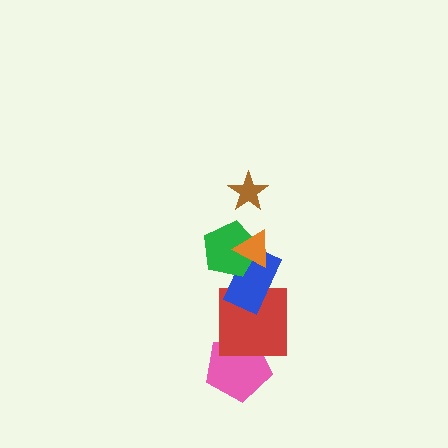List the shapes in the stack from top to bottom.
From top to bottom: the brown star, the orange triangle, the green pentagon, the blue rectangle, the red square, the pink pentagon.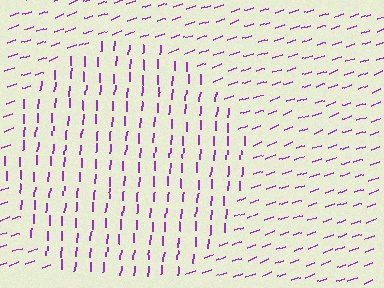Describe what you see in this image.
The image is filled with small purple line segments. A circle region in the image has lines oriented differently from the surrounding lines, creating a visible texture boundary.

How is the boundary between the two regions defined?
The boundary is defined purely by a change in line orientation (approximately 67 degrees difference). All lines are the same color and thickness.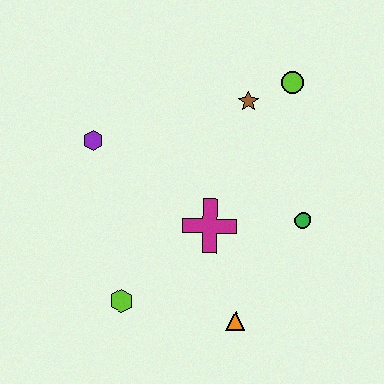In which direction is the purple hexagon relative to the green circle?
The purple hexagon is to the left of the green circle.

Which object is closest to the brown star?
The lime circle is closest to the brown star.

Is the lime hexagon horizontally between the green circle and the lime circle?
No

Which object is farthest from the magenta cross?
The lime circle is farthest from the magenta cross.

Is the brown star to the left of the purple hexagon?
No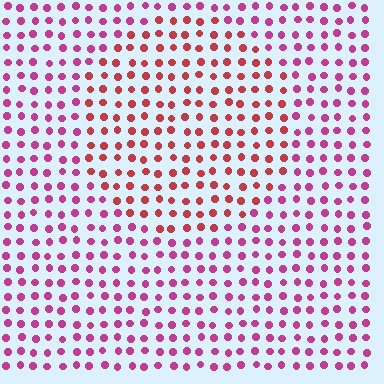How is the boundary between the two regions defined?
The boundary is defined purely by a slight shift in hue (about 36 degrees). Spacing, size, and orientation are identical on both sides.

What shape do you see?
I see a circle.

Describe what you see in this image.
The image is filled with small magenta elements in a uniform arrangement. A circle-shaped region is visible where the elements are tinted to a slightly different hue, forming a subtle color boundary.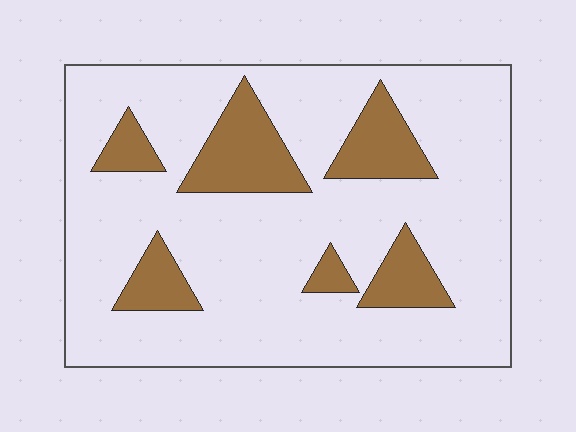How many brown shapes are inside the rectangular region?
6.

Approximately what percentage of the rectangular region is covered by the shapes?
Approximately 20%.